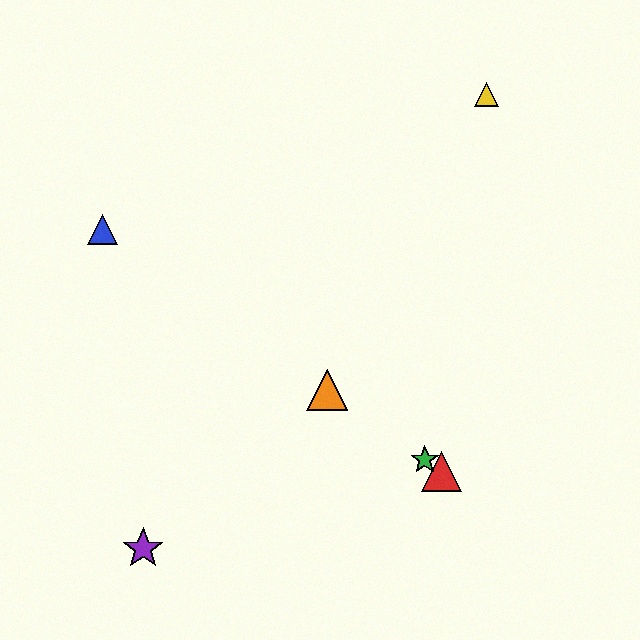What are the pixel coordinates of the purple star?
The purple star is at (143, 549).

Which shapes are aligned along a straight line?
The red triangle, the blue triangle, the green star, the orange triangle are aligned along a straight line.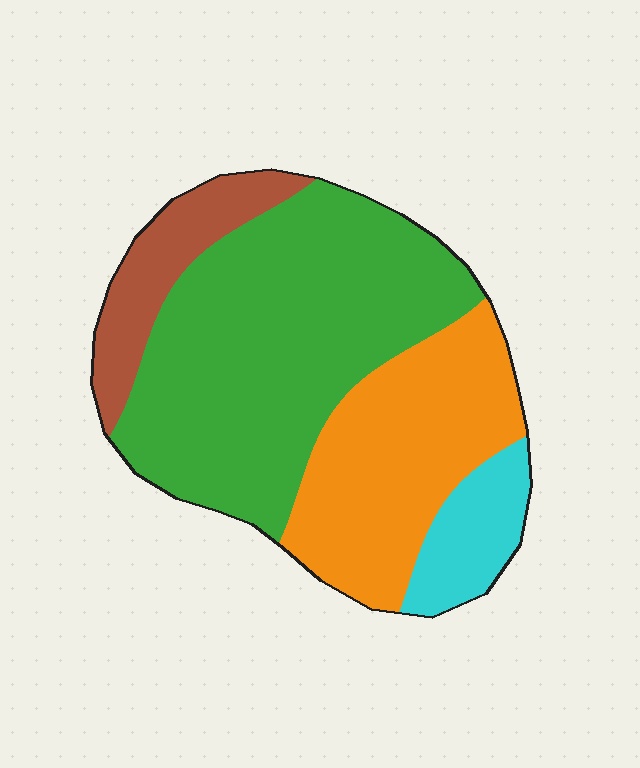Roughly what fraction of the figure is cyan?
Cyan takes up less than a sixth of the figure.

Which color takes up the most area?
Green, at roughly 50%.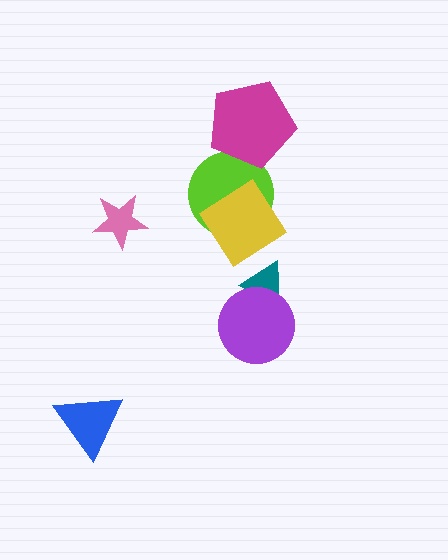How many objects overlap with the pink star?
0 objects overlap with the pink star.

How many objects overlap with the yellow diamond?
1 object overlaps with the yellow diamond.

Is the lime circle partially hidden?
Yes, it is partially covered by another shape.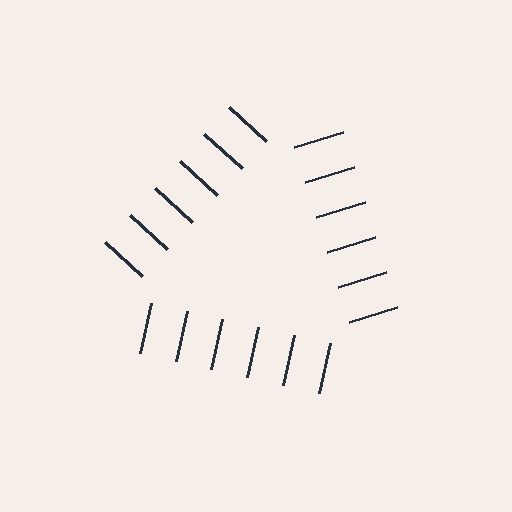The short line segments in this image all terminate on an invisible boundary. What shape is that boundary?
An illusory triangle — the line segments terminate on its edges but no continuous stroke is drawn.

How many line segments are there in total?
18 — 6 along each of the 3 edges.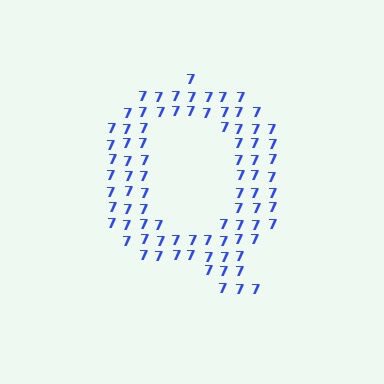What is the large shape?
The large shape is the letter Q.